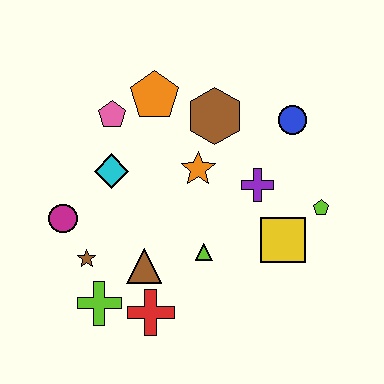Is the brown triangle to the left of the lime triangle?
Yes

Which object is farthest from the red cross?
The blue circle is farthest from the red cross.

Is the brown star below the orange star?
Yes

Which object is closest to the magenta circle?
The brown star is closest to the magenta circle.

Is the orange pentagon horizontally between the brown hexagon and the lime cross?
Yes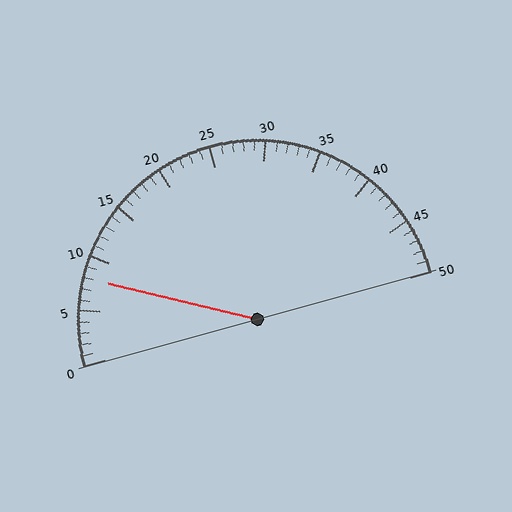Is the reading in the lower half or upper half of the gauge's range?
The reading is in the lower half of the range (0 to 50).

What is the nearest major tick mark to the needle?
The nearest major tick mark is 10.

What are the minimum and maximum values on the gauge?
The gauge ranges from 0 to 50.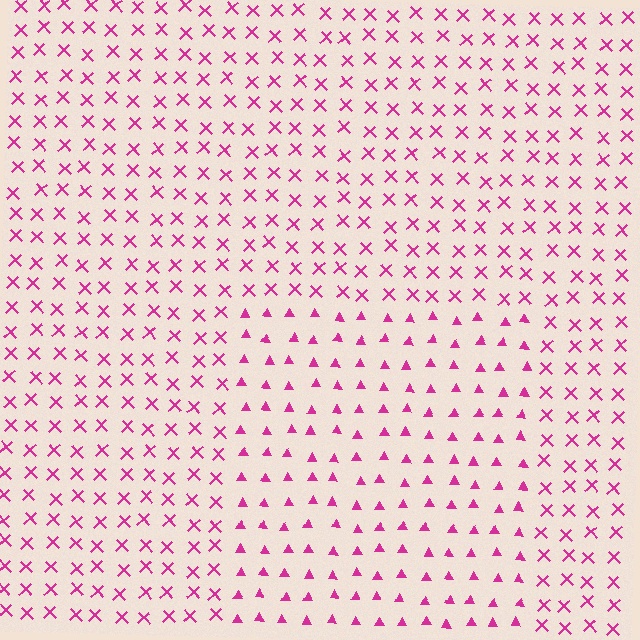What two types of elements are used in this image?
The image uses triangles inside the rectangle region and X marks outside it.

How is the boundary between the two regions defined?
The boundary is defined by a change in element shape: triangles inside vs. X marks outside. All elements share the same color and spacing.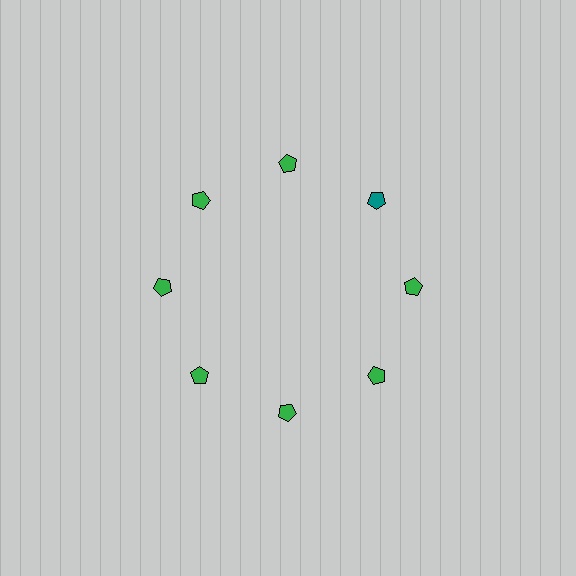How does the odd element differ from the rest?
It has a different color: teal instead of green.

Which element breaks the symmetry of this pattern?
The teal pentagon at roughly the 2 o'clock position breaks the symmetry. All other shapes are green pentagons.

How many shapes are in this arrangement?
There are 8 shapes arranged in a ring pattern.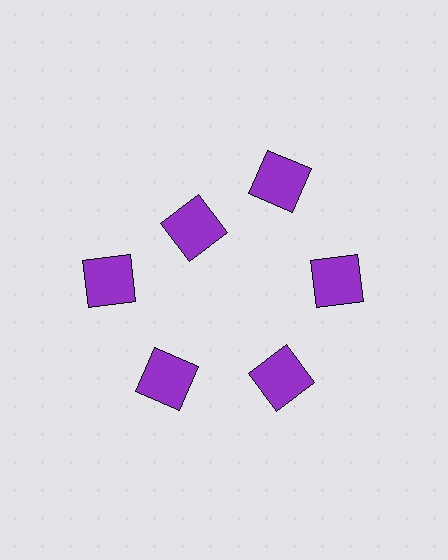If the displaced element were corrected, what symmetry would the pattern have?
It would have 6-fold rotational symmetry — the pattern would map onto itself every 60 degrees.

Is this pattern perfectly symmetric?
No. The 6 purple squares are arranged in a ring, but one element near the 11 o'clock position is pulled inward toward the center, breaking the 6-fold rotational symmetry.